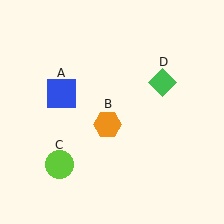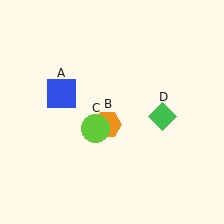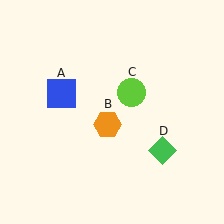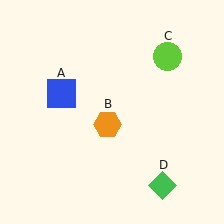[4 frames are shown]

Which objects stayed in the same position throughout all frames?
Blue square (object A) and orange hexagon (object B) remained stationary.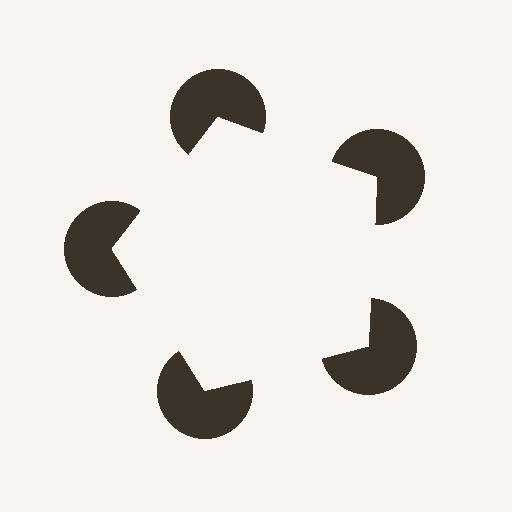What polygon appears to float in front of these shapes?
An illusory pentagon — its edges are inferred from the aligned wedge cuts in the pac-man discs, not physically drawn.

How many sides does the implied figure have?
5 sides.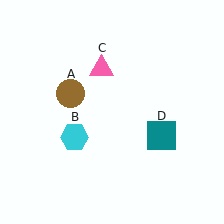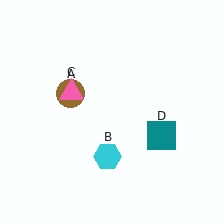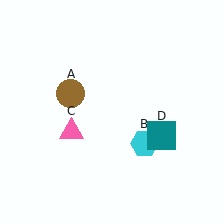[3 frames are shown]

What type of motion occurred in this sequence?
The cyan hexagon (object B), pink triangle (object C) rotated counterclockwise around the center of the scene.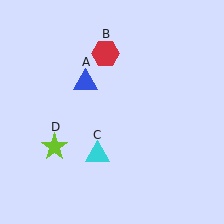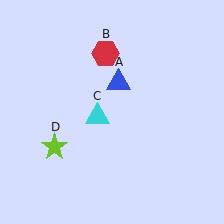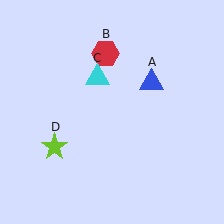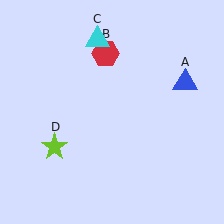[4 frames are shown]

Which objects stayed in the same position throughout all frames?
Red hexagon (object B) and lime star (object D) remained stationary.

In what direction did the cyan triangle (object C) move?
The cyan triangle (object C) moved up.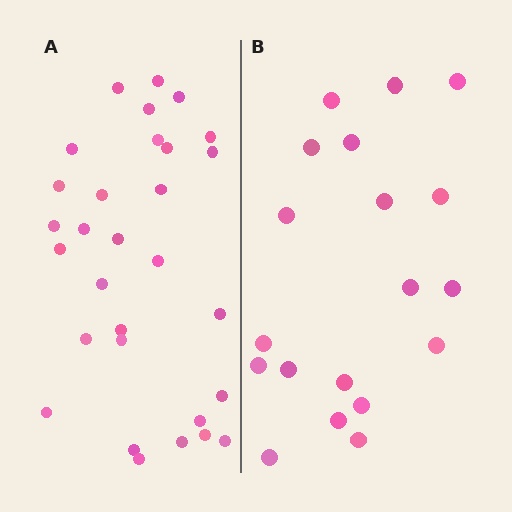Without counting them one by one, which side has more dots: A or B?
Region A (the left region) has more dots.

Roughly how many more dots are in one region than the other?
Region A has roughly 12 or so more dots than region B.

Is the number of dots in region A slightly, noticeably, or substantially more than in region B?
Region A has substantially more. The ratio is roughly 1.6 to 1.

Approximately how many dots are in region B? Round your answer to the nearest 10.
About 20 dots. (The exact count is 19, which rounds to 20.)